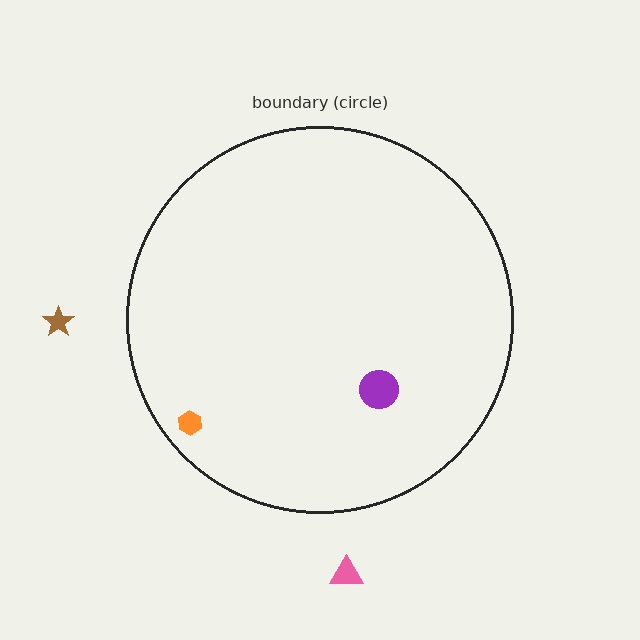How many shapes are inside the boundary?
2 inside, 2 outside.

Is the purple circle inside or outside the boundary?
Inside.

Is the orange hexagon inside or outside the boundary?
Inside.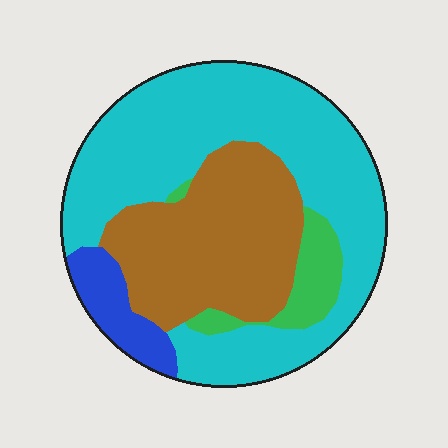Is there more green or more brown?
Brown.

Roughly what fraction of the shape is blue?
Blue takes up less than a sixth of the shape.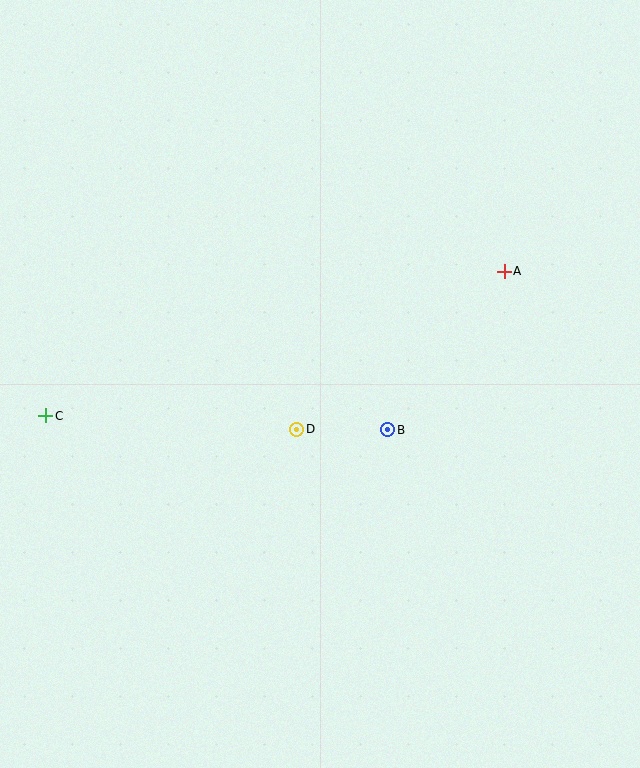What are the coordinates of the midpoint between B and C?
The midpoint between B and C is at (217, 423).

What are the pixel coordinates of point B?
Point B is at (388, 430).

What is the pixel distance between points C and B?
The distance between C and B is 343 pixels.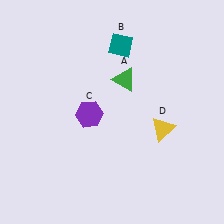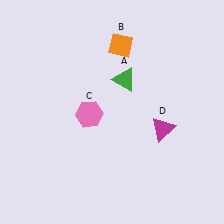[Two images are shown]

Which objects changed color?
B changed from teal to orange. C changed from purple to pink. D changed from yellow to magenta.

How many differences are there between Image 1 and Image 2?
There are 3 differences between the two images.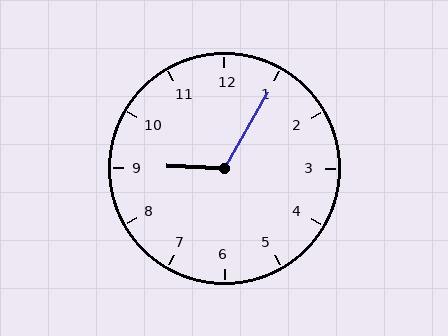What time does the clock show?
9:05.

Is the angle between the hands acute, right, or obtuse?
It is obtuse.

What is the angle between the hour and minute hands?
Approximately 118 degrees.